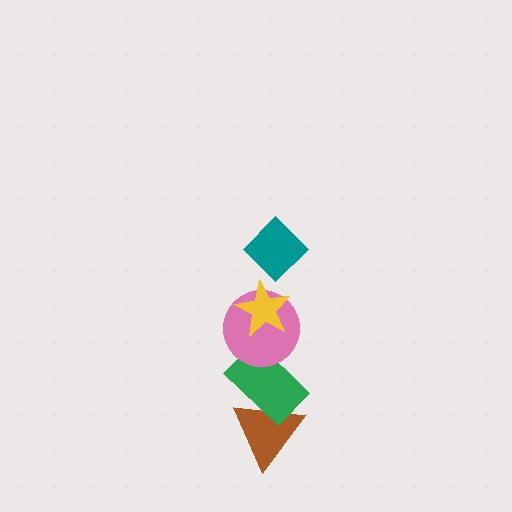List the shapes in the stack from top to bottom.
From top to bottom: the teal diamond, the yellow star, the pink circle, the green rectangle, the brown triangle.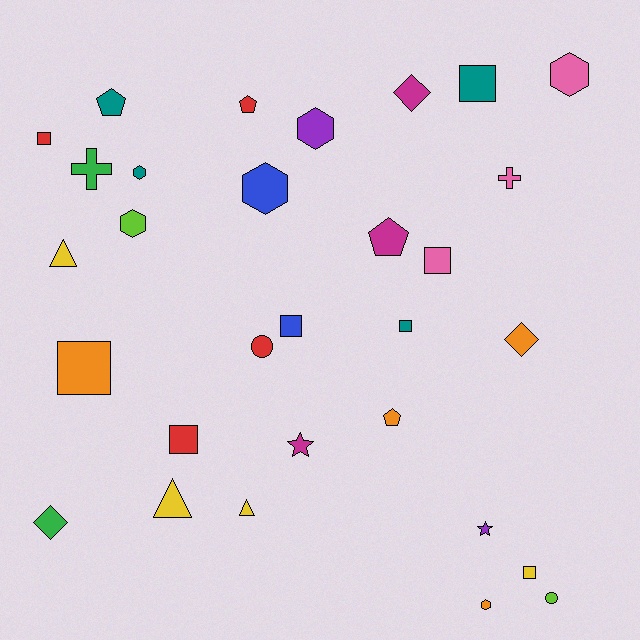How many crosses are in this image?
There are 2 crosses.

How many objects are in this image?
There are 30 objects.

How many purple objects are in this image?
There are 2 purple objects.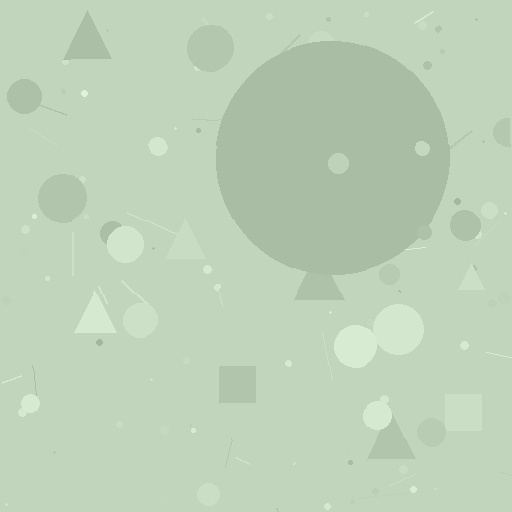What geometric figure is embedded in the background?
A circle is embedded in the background.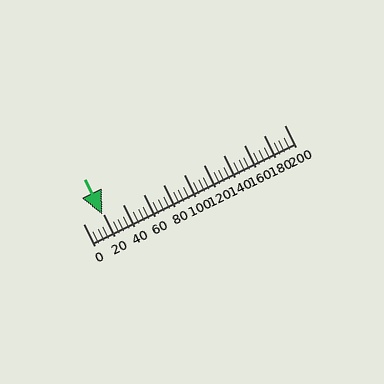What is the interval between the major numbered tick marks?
The major tick marks are spaced 20 units apart.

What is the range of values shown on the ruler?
The ruler shows values from 0 to 200.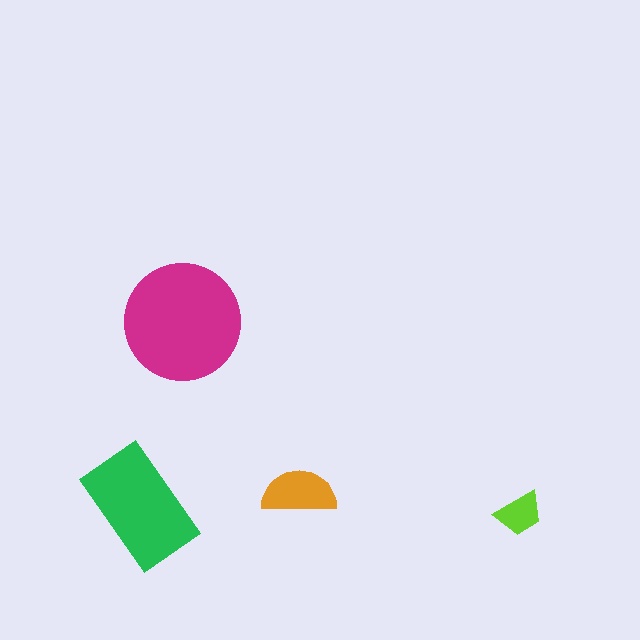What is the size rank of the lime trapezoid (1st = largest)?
4th.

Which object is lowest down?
The lime trapezoid is bottommost.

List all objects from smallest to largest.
The lime trapezoid, the orange semicircle, the green rectangle, the magenta circle.